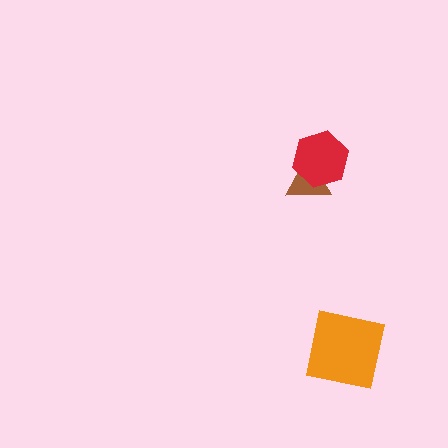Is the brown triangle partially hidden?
Yes, it is partially covered by another shape.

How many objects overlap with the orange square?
0 objects overlap with the orange square.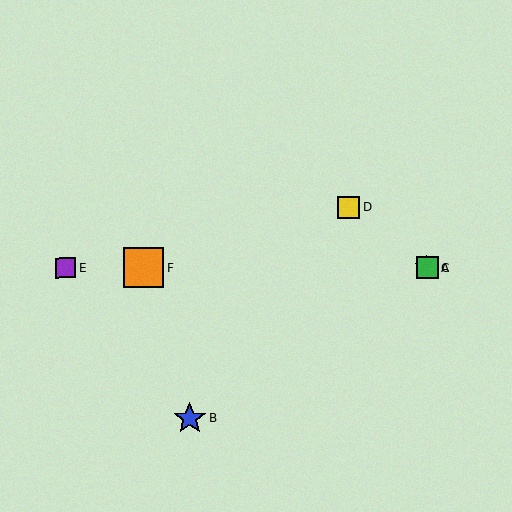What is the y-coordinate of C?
Object C is at y≈267.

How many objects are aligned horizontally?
4 objects (A, C, E, F) are aligned horizontally.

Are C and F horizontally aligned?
Yes, both are at y≈267.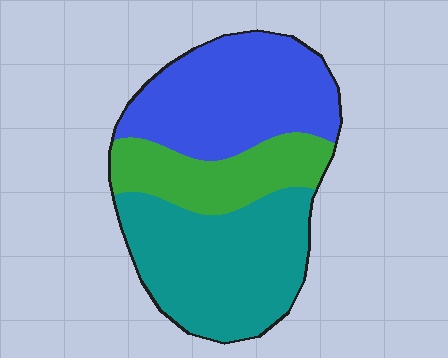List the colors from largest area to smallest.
From largest to smallest: teal, blue, green.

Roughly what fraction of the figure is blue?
Blue takes up about three eighths (3/8) of the figure.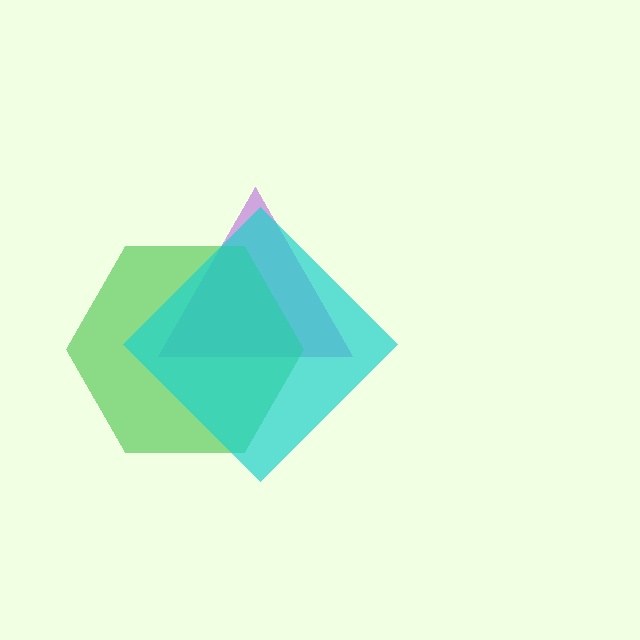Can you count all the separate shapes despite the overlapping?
Yes, there are 3 separate shapes.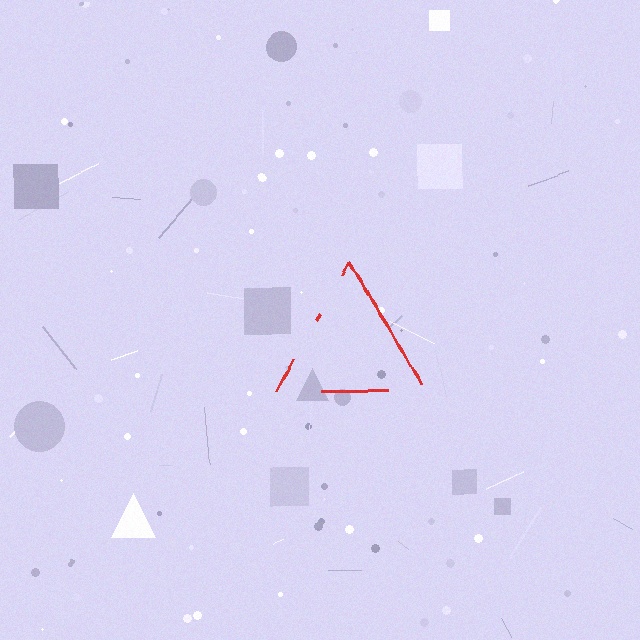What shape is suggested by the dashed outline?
The dashed outline suggests a triangle.